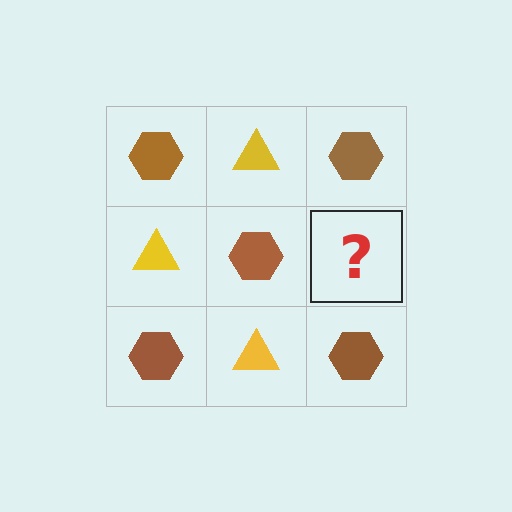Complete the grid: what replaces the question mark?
The question mark should be replaced with a yellow triangle.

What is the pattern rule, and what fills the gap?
The rule is that it alternates brown hexagon and yellow triangle in a checkerboard pattern. The gap should be filled with a yellow triangle.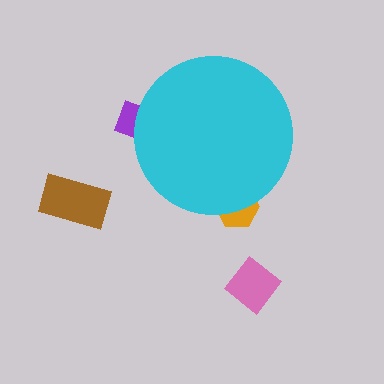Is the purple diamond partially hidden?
Yes, the purple diamond is partially hidden behind the cyan circle.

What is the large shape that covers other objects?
A cyan circle.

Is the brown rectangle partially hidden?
No, the brown rectangle is fully visible.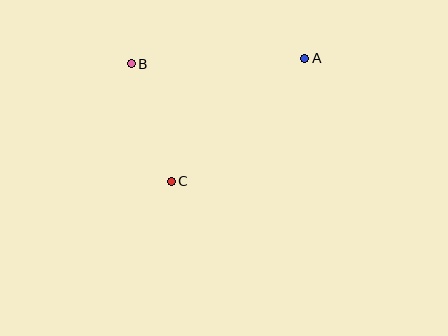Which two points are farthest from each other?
Points A and C are farthest from each other.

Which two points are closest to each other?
Points B and C are closest to each other.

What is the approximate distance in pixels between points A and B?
The distance between A and B is approximately 173 pixels.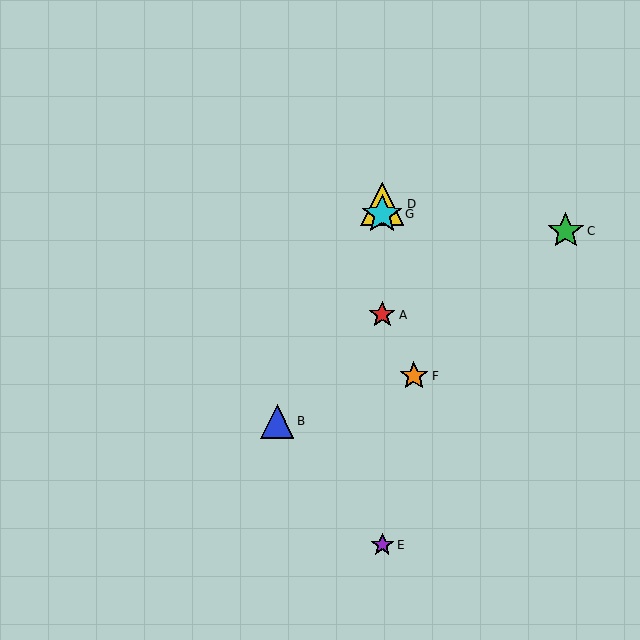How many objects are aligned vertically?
4 objects (A, D, E, G) are aligned vertically.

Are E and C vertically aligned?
No, E is at x≈382 and C is at x≈566.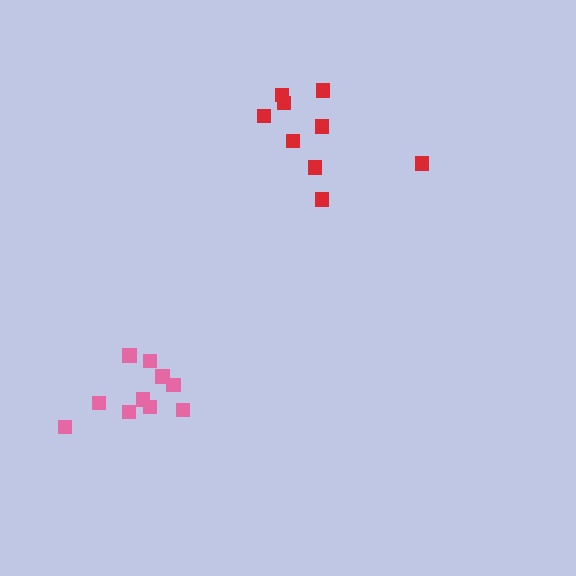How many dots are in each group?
Group 1: 10 dots, Group 2: 9 dots (19 total).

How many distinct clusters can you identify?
There are 2 distinct clusters.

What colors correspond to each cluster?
The clusters are colored: pink, red.